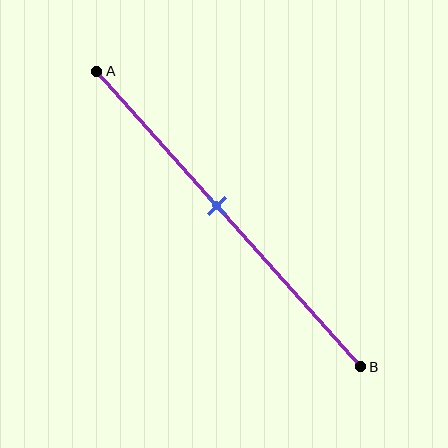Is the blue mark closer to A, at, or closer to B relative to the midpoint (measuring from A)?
The blue mark is closer to point A than the midpoint of segment AB.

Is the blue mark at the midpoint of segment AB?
No, the mark is at about 45% from A, not at the 50% midpoint.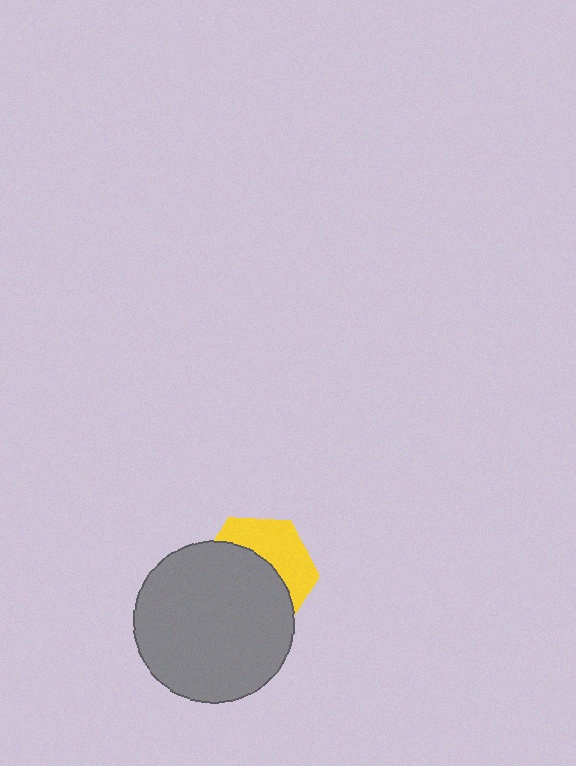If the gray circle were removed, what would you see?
You would see the complete yellow hexagon.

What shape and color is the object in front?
The object in front is a gray circle.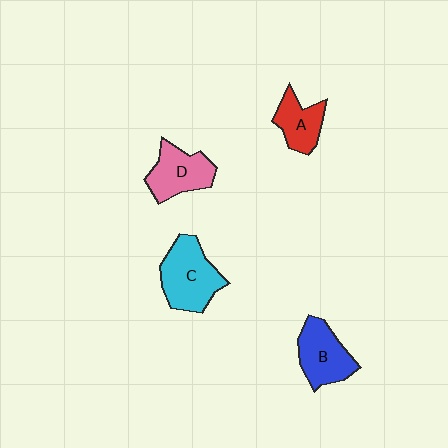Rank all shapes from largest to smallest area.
From largest to smallest: C (cyan), B (blue), D (pink), A (red).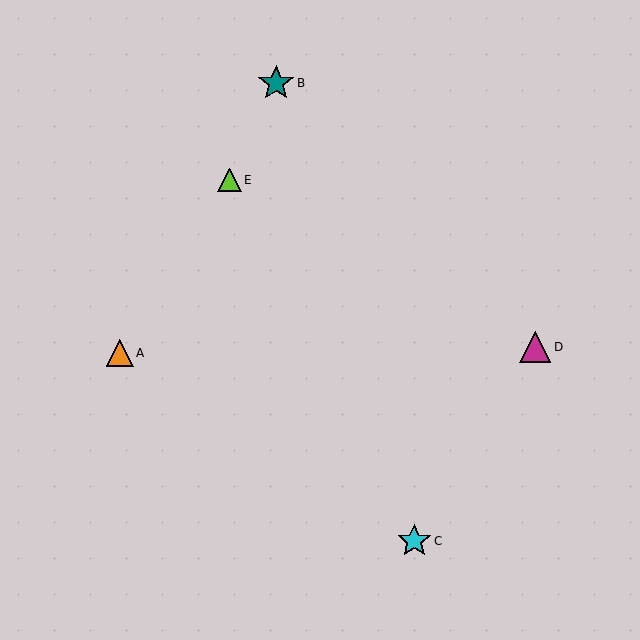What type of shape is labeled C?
Shape C is a cyan star.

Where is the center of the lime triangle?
The center of the lime triangle is at (229, 180).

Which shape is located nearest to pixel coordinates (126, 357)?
The orange triangle (labeled A) at (120, 353) is nearest to that location.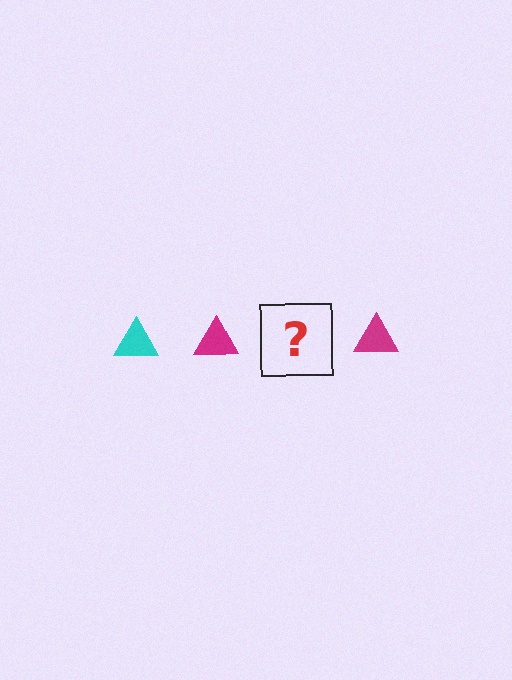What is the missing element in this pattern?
The missing element is a cyan triangle.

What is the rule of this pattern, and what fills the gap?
The rule is that the pattern cycles through cyan, magenta triangles. The gap should be filled with a cyan triangle.